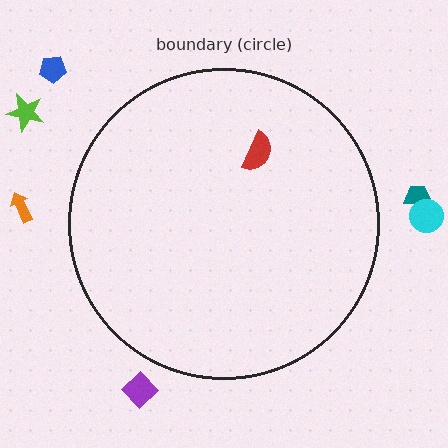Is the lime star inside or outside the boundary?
Outside.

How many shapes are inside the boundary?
1 inside, 6 outside.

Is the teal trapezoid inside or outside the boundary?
Outside.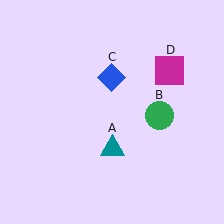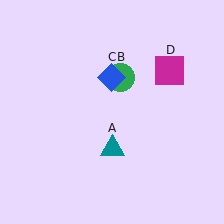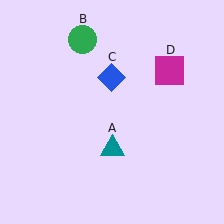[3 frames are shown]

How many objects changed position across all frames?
1 object changed position: green circle (object B).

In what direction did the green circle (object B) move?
The green circle (object B) moved up and to the left.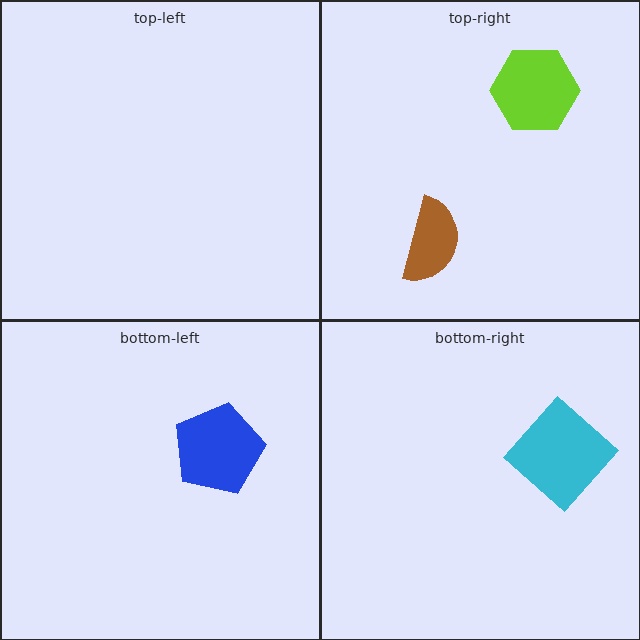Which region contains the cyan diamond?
The bottom-right region.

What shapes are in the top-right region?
The brown semicircle, the lime hexagon.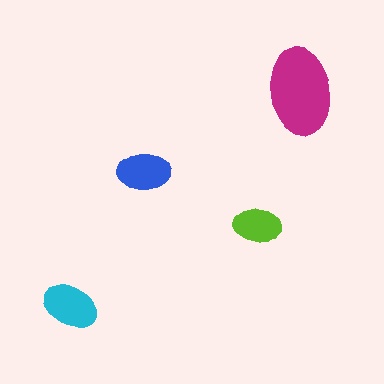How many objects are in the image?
There are 4 objects in the image.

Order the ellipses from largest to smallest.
the magenta one, the cyan one, the blue one, the lime one.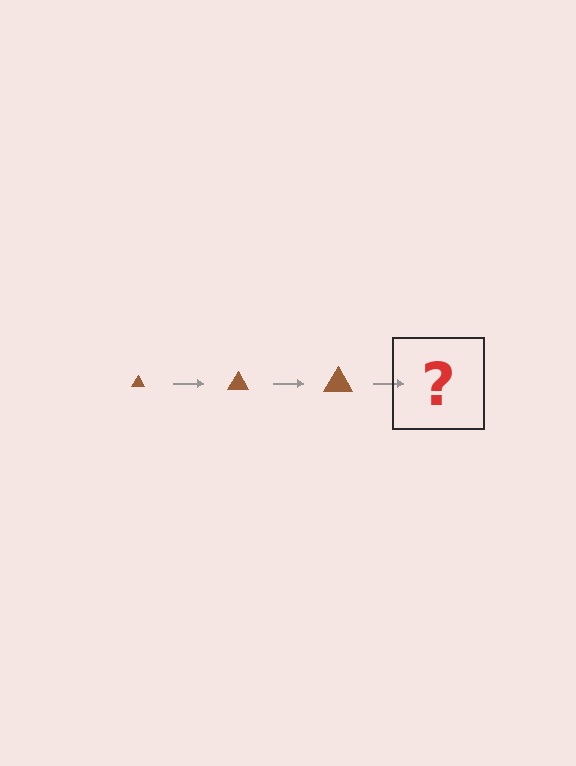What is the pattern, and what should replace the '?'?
The pattern is that the triangle gets progressively larger each step. The '?' should be a brown triangle, larger than the previous one.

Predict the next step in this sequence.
The next step is a brown triangle, larger than the previous one.